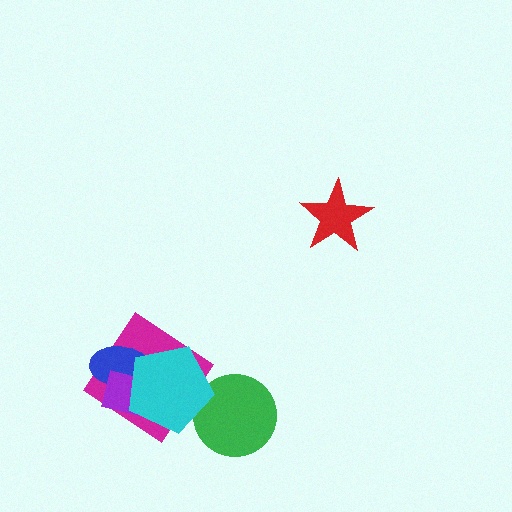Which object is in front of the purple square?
The cyan pentagon is in front of the purple square.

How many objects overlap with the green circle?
1 object overlaps with the green circle.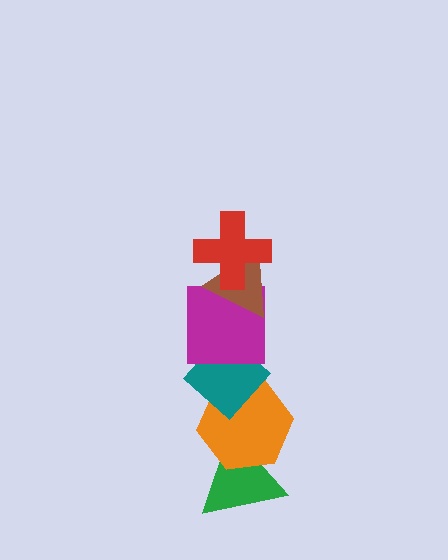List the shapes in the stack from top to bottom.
From top to bottom: the red cross, the brown triangle, the magenta square, the teal diamond, the orange hexagon, the green triangle.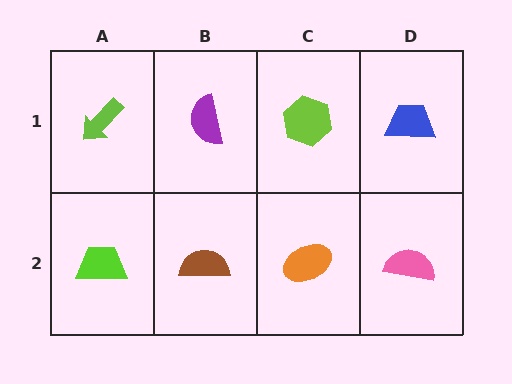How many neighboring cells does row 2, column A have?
2.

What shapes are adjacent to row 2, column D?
A blue trapezoid (row 1, column D), an orange ellipse (row 2, column C).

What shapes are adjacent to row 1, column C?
An orange ellipse (row 2, column C), a purple semicircle (row 1, column B), a blue trapezoid (row 1, column D).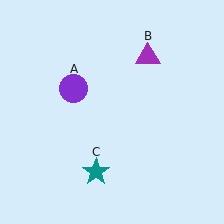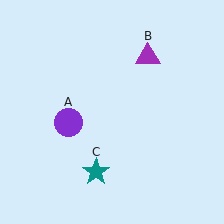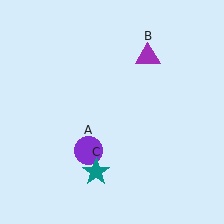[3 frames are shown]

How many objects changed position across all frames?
1 object changed position: purple circle (object A).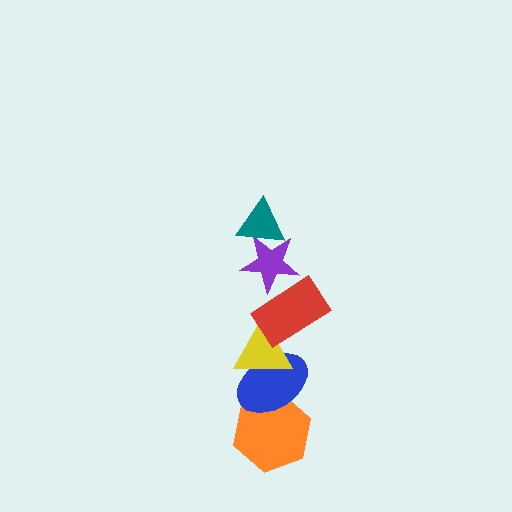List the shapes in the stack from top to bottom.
From top to bottom: the teal triangle, the purple star, the red rectangle, the yellow triangle, the blue ellipse, the orange hexagon.